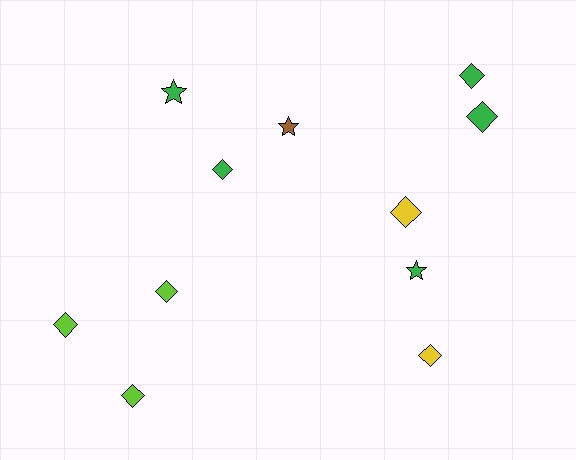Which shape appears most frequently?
Diamond, with 8 objects.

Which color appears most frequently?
Green, with 5 objects.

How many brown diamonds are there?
There are no brown diamonds.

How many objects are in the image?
There are 11 objects.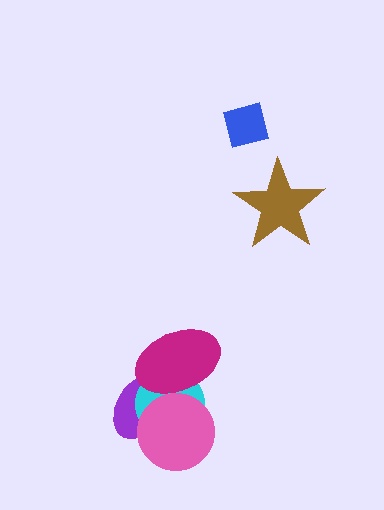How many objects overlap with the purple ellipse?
3 objects overlap with the purple ellipse.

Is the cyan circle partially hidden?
Yes, it is partially covered by another shape.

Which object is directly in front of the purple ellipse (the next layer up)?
The cyan circle is directly in front of the purple ellipse.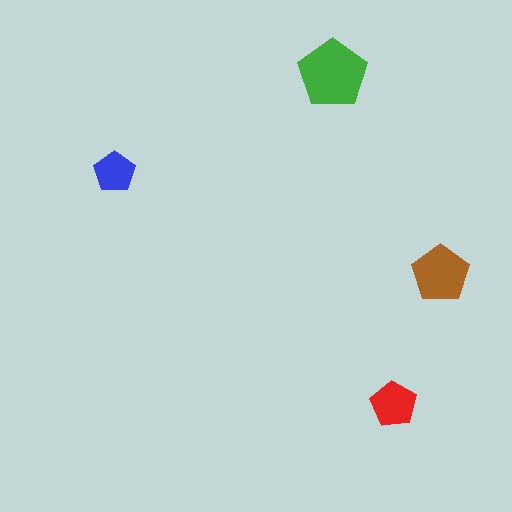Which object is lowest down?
The red pentagon is bottommost.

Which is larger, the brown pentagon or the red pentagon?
The brown one.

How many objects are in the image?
There are 4 objects in the image.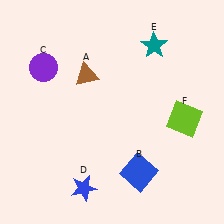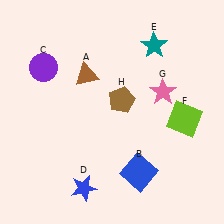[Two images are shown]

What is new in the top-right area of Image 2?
A pink star (G) was added in the top-right area of Image 2.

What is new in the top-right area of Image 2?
A brown pentagon (H) was added in the top-right area of Image 2.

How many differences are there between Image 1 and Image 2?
There are 2 differences between the two images.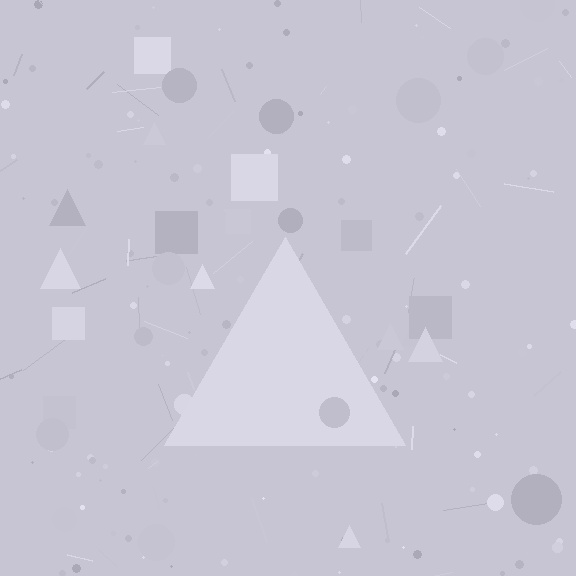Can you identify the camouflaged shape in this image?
The camouflaged shape is a triangle.